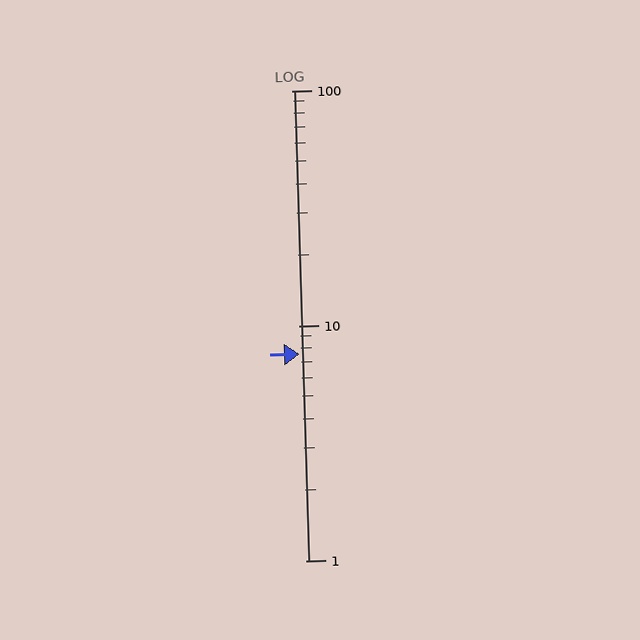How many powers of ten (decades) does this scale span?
The scale spans 2 decades, from 1 to 100.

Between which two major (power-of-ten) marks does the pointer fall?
The pointer is between 1 and 10.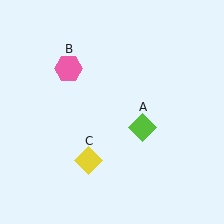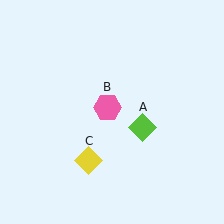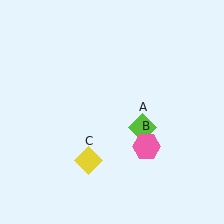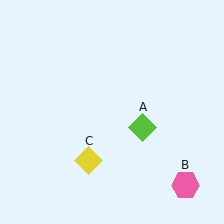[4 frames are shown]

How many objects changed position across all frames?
1 object changed position: pink hexagon (object B).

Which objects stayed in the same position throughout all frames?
Lime diamond (object A) and yellow diamond (object C) remained stationary.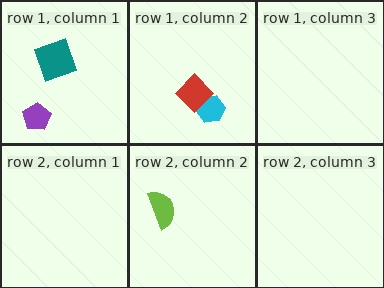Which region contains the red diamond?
The row 1, column 2 region.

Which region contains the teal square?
The row 1, column 1 region.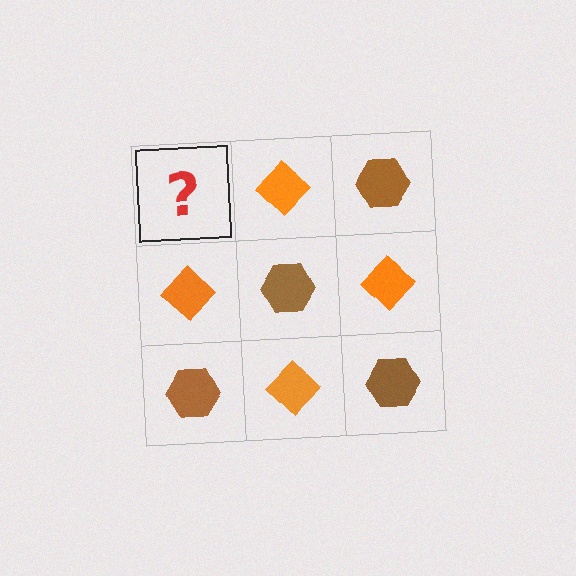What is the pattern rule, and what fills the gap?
The rule is that it alternates brown hexagon and orange diamond in a checkerboard pattern. The gap should be filled with a brown hexagon.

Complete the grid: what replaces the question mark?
The question mark should be replaced with a brown hexagon.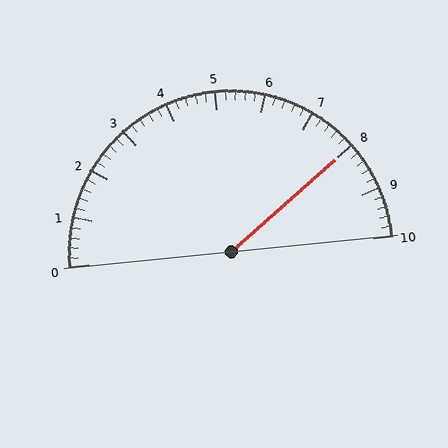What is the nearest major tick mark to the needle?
The nearest major tick mark is 8.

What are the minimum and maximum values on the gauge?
The gauge ranges from 0 to 10.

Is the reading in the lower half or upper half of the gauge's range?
The reading is in the upper half of the range (0 to 10).